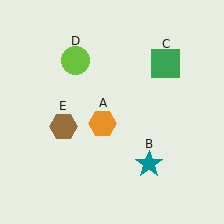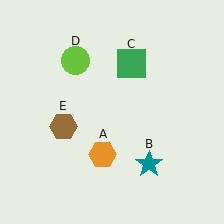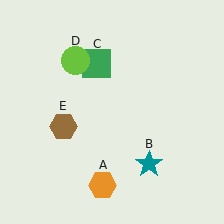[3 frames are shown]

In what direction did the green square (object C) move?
The green square (object C) moved left.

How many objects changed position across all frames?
2 objects changed position: orange hexagon (object A), green square (object C).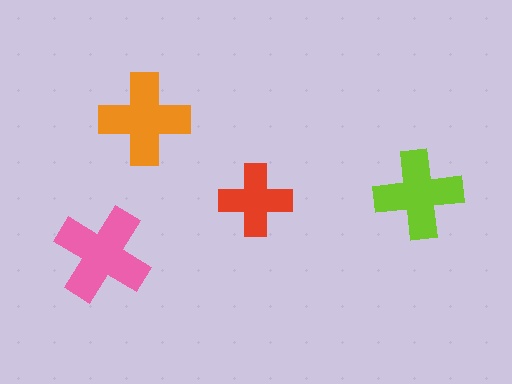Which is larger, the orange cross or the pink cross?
The pink one.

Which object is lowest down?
The pink cross is bottommost.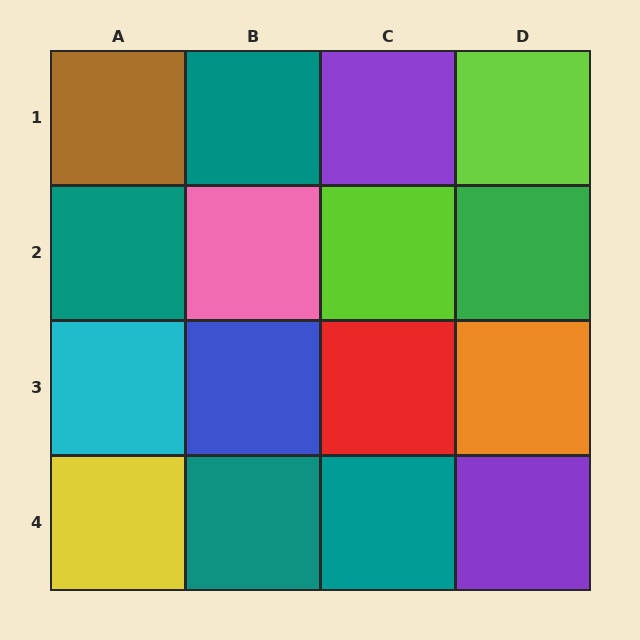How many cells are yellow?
1 cell is yellow.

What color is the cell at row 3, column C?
Red.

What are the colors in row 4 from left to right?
Yellow, teal, teal, purple.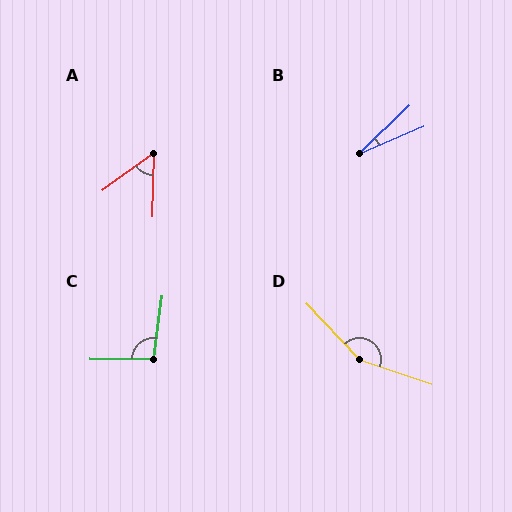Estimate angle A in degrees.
Approximately 52 degrees.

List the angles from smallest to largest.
B (21°), A (52°), C (97°), D (152°).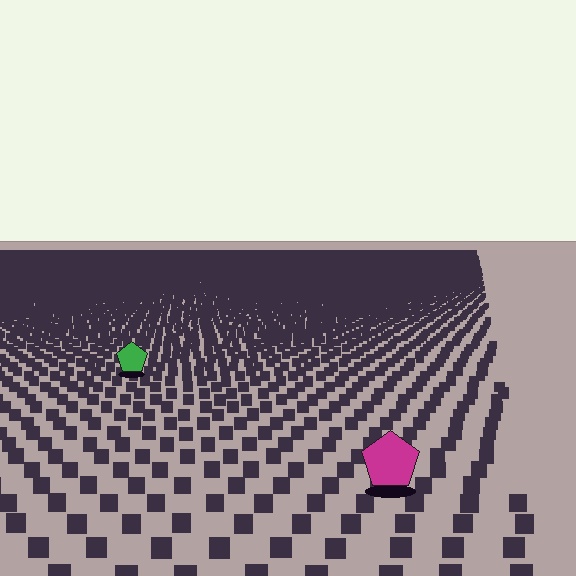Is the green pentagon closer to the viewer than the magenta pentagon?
No. The magenta pentagon is closer — you can tell from the texture gradient: the ground texture is coarser near it.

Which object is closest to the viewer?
The magenta pentagon is closest. The texture marks near it are larger and more spread out.